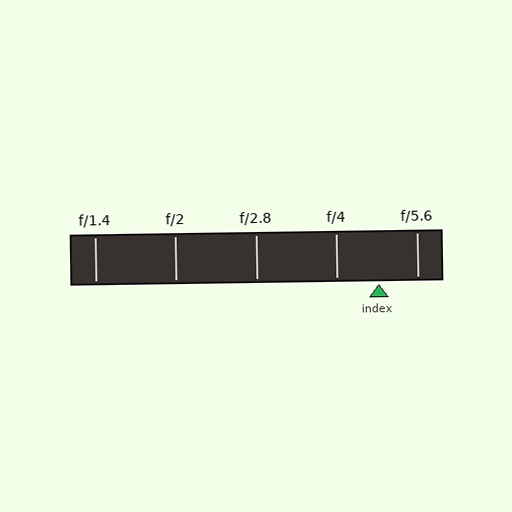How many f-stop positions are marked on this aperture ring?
There are 5 f-stop positions marked.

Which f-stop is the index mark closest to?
The index mark is closest to f/5.6.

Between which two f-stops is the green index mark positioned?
The index mark is between f/4 and f/5.6.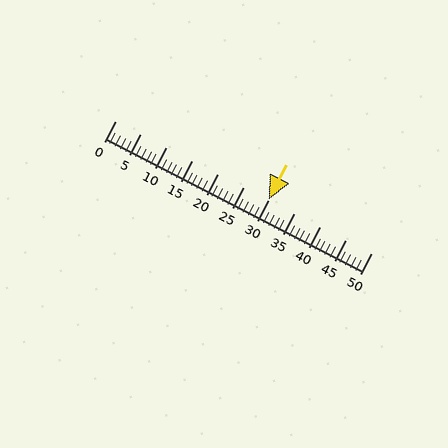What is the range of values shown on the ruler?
The ruler shows values from 0 to 50.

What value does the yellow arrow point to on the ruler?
The yellow arrow points to approximately 30.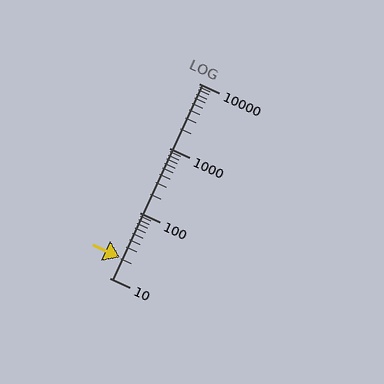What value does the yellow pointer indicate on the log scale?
The pointer indicates approximately 21.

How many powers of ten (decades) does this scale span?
The scale spans 3 decades, from 10 to 10000.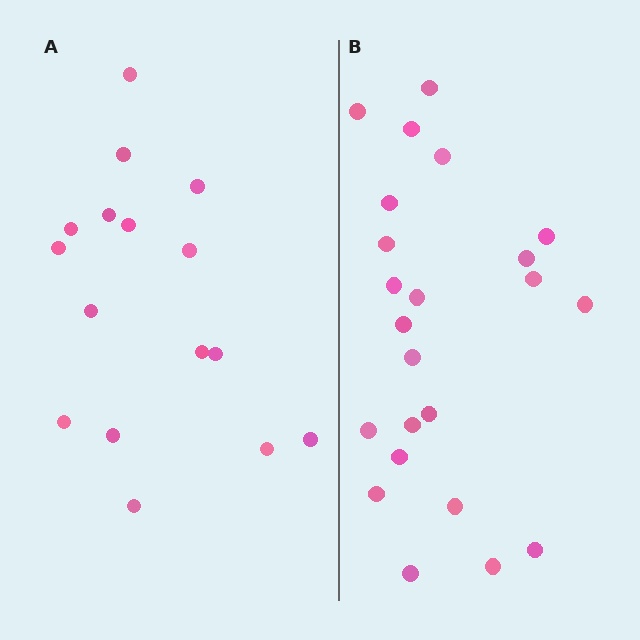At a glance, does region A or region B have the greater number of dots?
Region B (the right region) has more dots.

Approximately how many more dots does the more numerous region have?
Region B has roughly 8 or so more dots than region A.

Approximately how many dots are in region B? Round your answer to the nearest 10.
About 20 dots. (The exact count is 23, which rounds to 20.)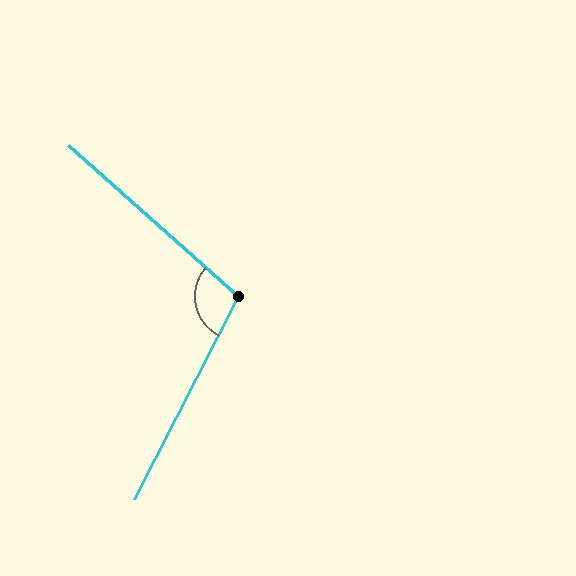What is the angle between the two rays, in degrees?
Approximately 104 degrees.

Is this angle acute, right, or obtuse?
It is obtuse.